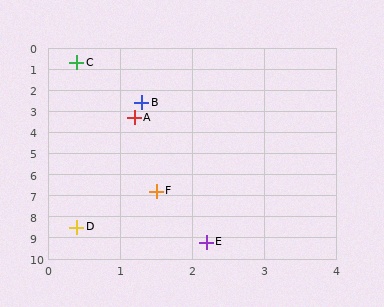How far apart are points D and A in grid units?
Points D and A are about 5.3 grid units apart.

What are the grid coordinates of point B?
Point B is at approximately (1.3, 2.6).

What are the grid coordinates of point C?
Point C is at approximately (0.4, 0.7).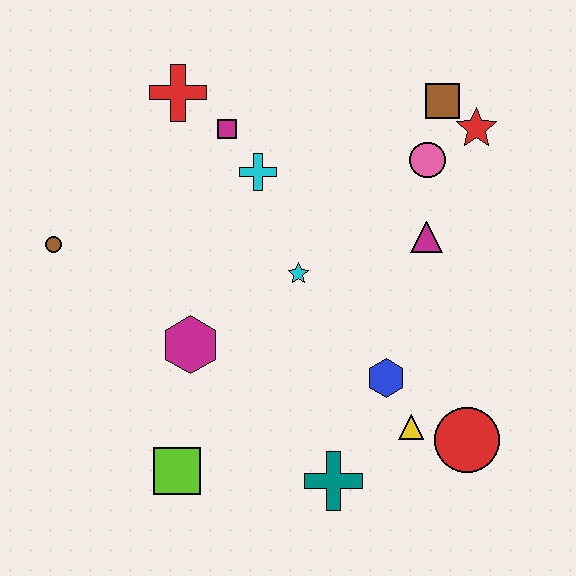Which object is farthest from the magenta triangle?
The brown circle is farthest from the magenta triangle.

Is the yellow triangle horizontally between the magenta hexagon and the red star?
Yes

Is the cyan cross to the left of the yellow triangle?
Yes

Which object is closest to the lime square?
The magenta hexagon is closest to the lime square.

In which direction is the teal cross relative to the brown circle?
The teal cross is to the right of the brown circle.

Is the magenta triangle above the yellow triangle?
Yes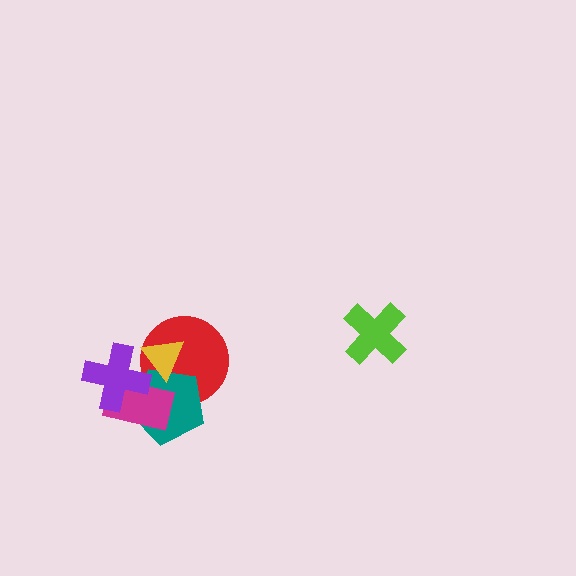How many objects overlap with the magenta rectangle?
3 objects overlap with the magenta rectangle.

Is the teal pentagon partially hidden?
Yes, it is partially covered by another shape.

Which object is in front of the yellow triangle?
The purple cross is in front of the yellow triangle.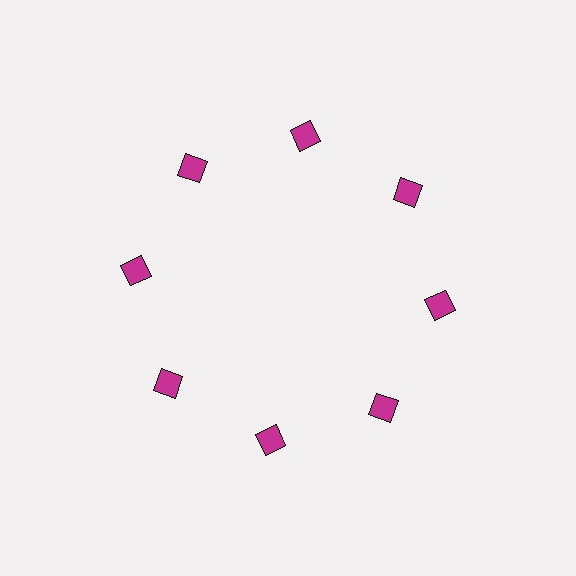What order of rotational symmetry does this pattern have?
This pattern has 8-fold rotational symmetry.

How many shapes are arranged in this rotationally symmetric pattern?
There are 8 shapes, arranged in 8 groups of 1.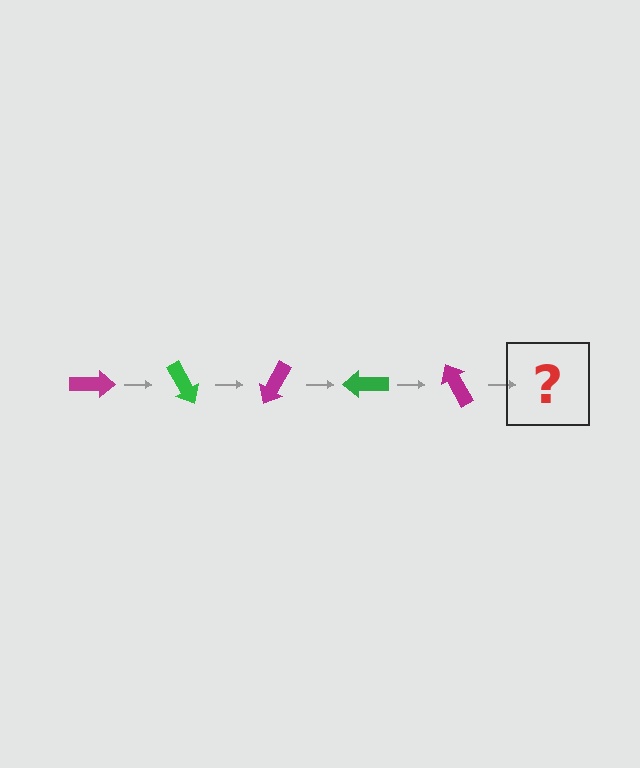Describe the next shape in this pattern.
It should be a green arrow, rotated 300 degrees from the start.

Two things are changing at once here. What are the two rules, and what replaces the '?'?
The two rules are that it rotates 60 degrees each step and the color cycles through magenta and green. The '?' should be a green arrow, rotated 300 degrees from the start.